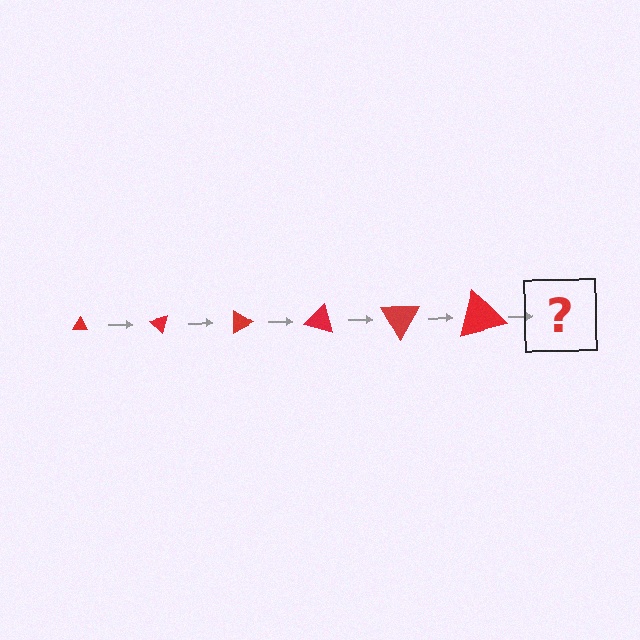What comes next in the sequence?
The next element should be a triangle, larger than the previous one and rotated 270 degrees from the start.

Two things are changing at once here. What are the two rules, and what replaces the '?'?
The two rules are that the triangle grows larger each step and it rotates 45 degrees each step. The '?' should be a triangle, larger than the previous one and rotated 270 degrees from the start.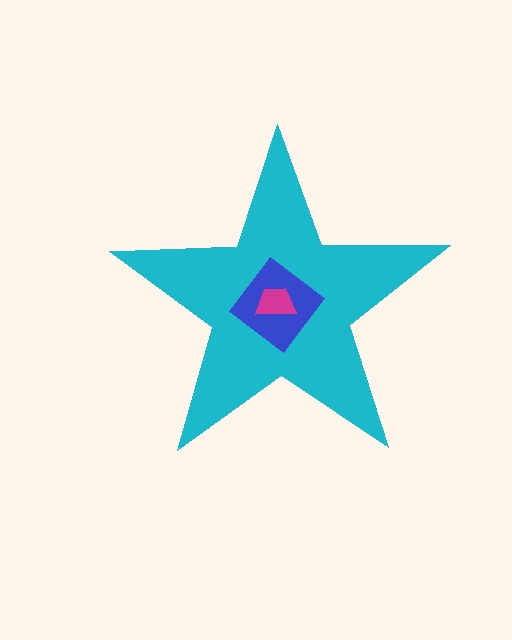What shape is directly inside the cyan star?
The blue diamond.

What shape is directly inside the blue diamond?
The magenta trapezoid.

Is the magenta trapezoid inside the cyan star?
Yes.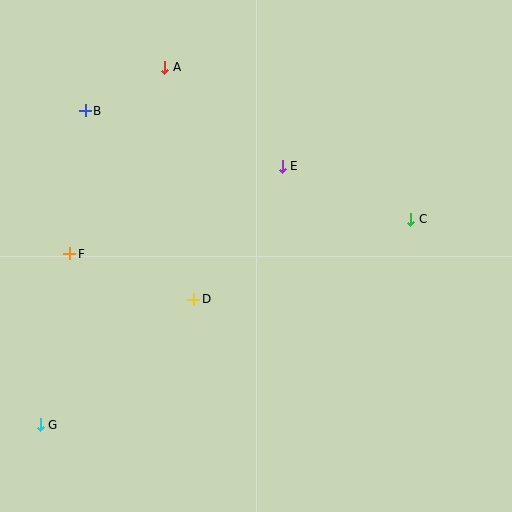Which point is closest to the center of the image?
Point D at (194, 299) is closest to the center.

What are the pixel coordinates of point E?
Point E is at (282, 166).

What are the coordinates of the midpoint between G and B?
The midpoint between G and B is at (63, 268).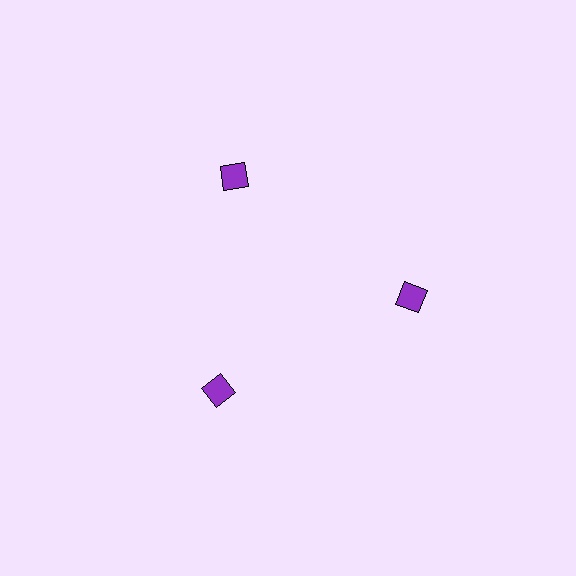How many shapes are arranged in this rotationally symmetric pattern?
There are 3 shapes, arranged in 3 groups of 1.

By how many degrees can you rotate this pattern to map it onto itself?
The pattern maps onto itself every 120 degrees of rotation.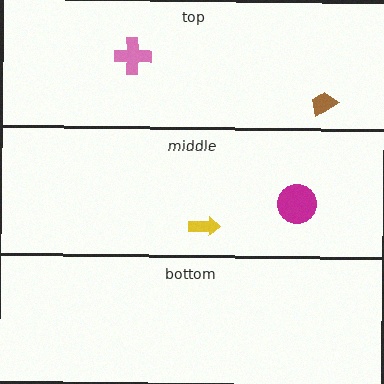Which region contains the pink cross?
The top region.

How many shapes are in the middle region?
2.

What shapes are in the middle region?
The magenta circle, the yellow arrow.